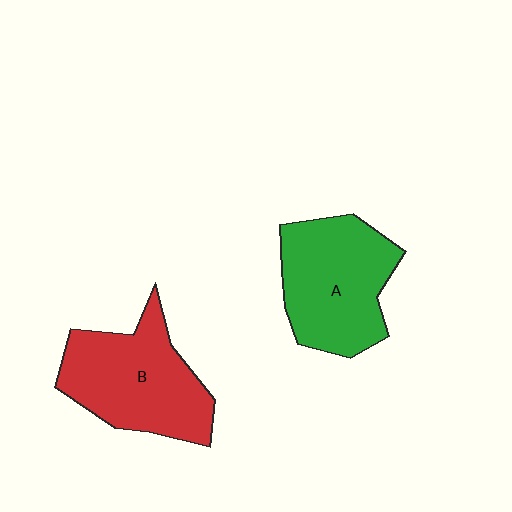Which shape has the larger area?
Shape B (red).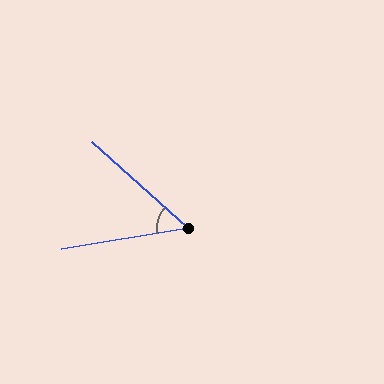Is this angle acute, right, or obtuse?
It is acute.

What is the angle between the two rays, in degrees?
Approximately 51 degrees.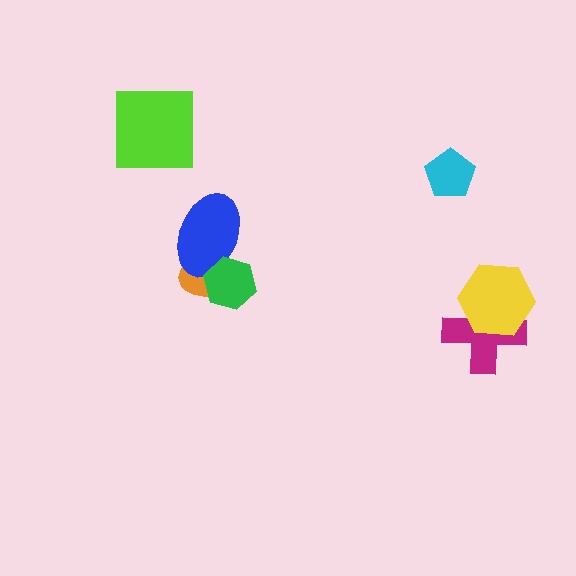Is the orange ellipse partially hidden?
Yes, it is partially covered by another shape.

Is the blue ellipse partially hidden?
Yes, it is partially covered by another shape.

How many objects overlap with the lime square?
0 objects overlap with the lime square.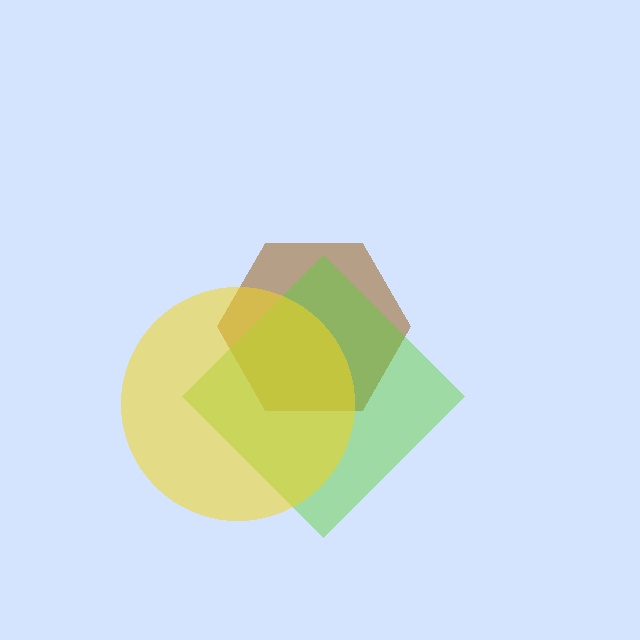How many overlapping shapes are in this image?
There are 3 overlapping shapes in the image.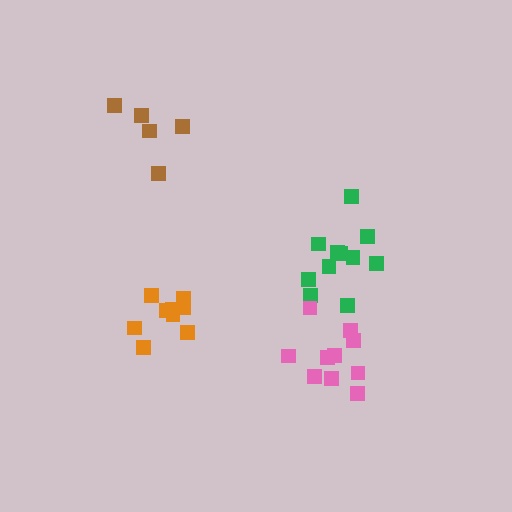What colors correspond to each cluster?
The clusters are colored: green, orange, brown, pink.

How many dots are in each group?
Group 1: 11 dots, Group 2: 9 dots, Group 3: 5 dots, Group 4: 10 dots (35 total).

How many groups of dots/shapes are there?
There are 4 groups.